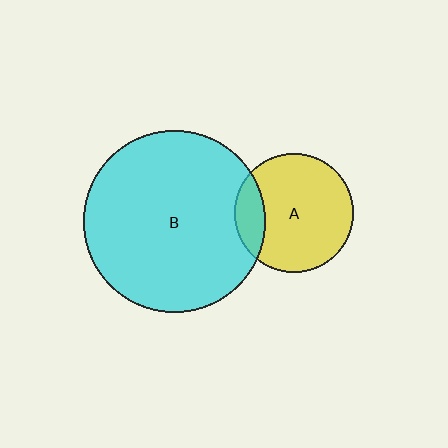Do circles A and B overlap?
Yes.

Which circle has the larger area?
Circle B (cyan).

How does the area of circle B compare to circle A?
Approximately 2.3 times.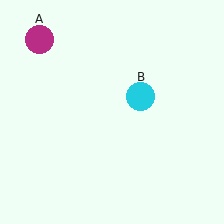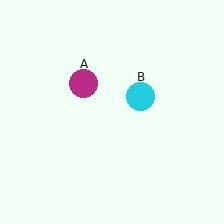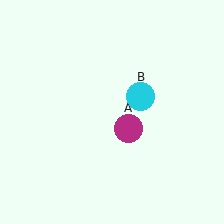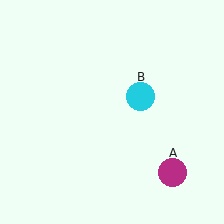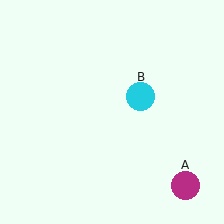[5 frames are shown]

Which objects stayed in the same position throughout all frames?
Cyan circle (object B) remained stationary.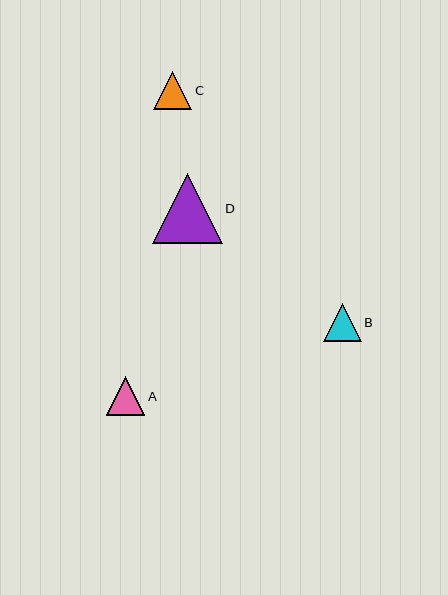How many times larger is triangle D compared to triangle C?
Triangle D is approximately 1.8 times the size of triangle C.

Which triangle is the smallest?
Triangle B is the smallest with a size of approximately 38 pixels.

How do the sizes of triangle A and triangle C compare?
Triangle A and triangle C are approximately the same size.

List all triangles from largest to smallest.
From largest to smallest: D, A, C, B.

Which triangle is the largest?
Triangle D is the largest with a size of approximately 69 pixels.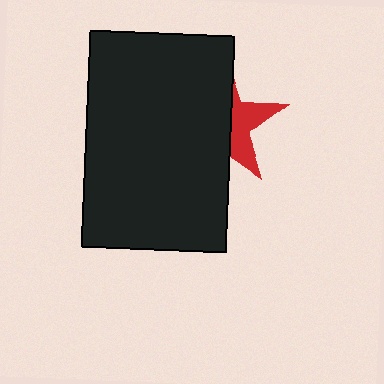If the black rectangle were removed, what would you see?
You would see the complete red star.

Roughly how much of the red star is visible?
A small part of it is visible (roughly 36%).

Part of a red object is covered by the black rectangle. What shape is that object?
It is a star.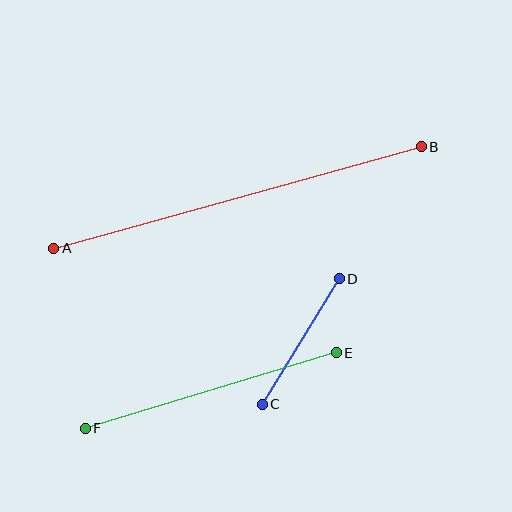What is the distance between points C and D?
The distance is approximately 147 pixels.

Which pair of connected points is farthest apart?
Points A and B are farthest apart.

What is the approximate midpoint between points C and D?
The midpoint is at approximately (301, 341) pixels.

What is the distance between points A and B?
The distance is approximately 382 pixels.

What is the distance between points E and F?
The distance is approximately 262 pixels.